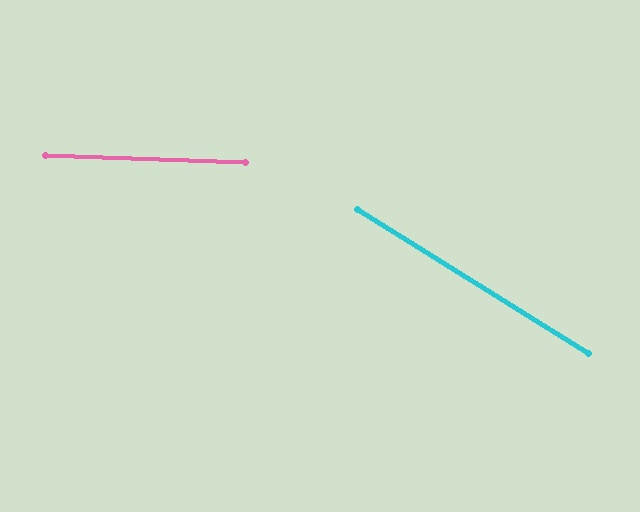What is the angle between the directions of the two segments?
Approximately 30 degrees.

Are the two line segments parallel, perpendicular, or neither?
Neither parallel nor perpendicular — they differ by about 30°.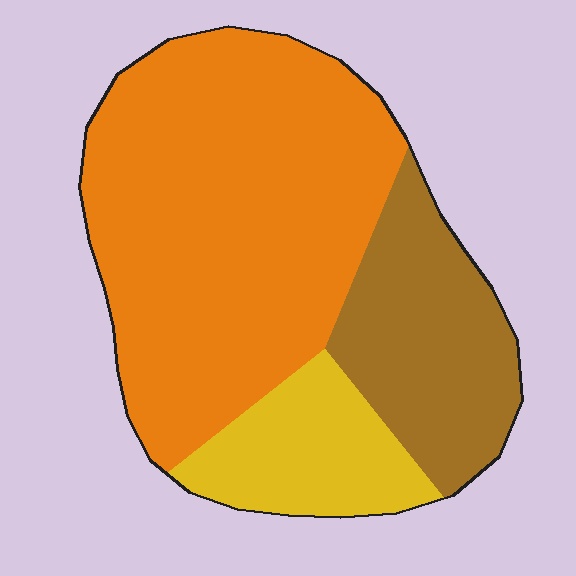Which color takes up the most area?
Orange, at roughly 60%.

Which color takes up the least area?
Yellow, at roughly 15%.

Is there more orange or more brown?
Orange.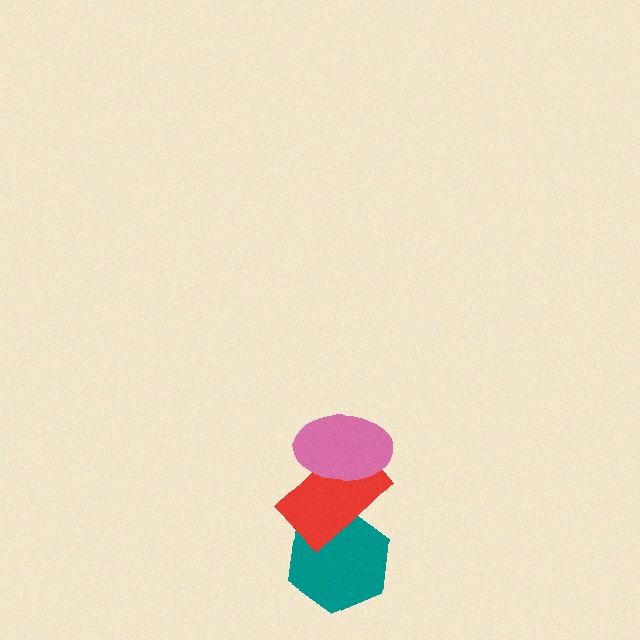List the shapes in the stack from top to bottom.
From top to bottom: the pink ellipse, the red rectangle, the teal hexagon.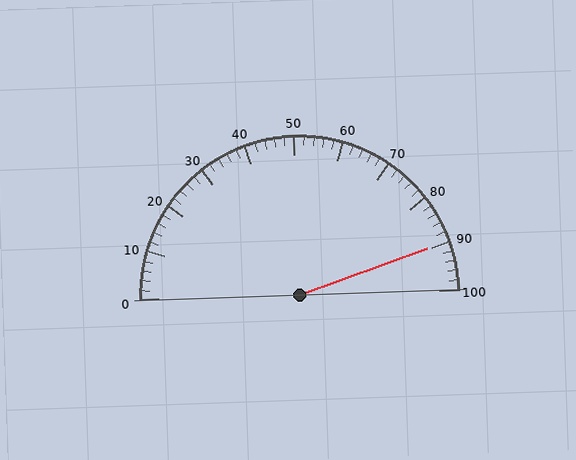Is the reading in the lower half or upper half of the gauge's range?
The reading is in the upper half of the range (0 to 100).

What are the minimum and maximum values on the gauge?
The gauge ranges from 0 to 100.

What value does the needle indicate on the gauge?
The needle indicates approximately 90.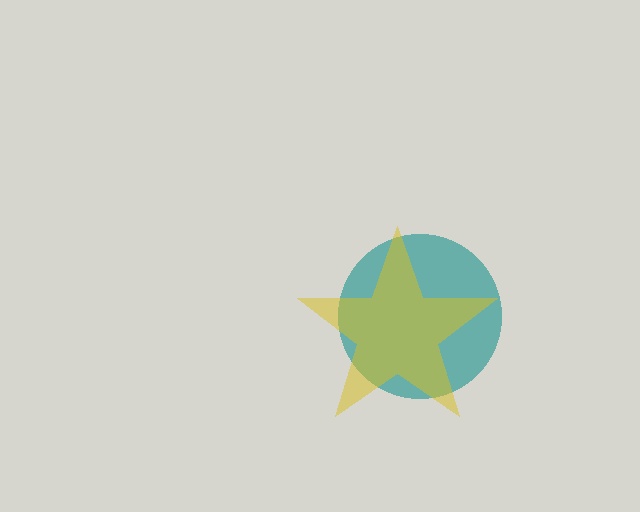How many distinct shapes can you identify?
There are 2 distinct shapes: a teal circle, a yellow star.